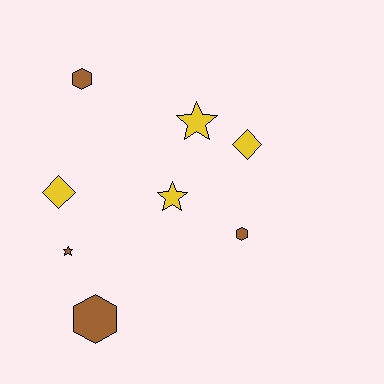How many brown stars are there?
There is 1 brown star.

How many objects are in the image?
There are 8 objects.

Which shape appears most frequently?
Hexagon, with 3 objects.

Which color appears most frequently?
Brown, with 4 objects.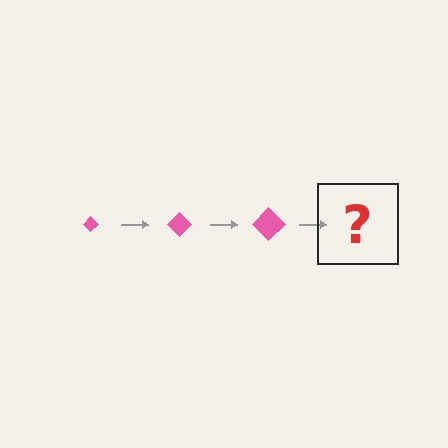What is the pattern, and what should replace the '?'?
The pattern is that the diamond gets progressively larger each step. The '?' should be a pink diamond, larger than the previous one.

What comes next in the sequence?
The next element should be a pink diamond, larger than the previous one.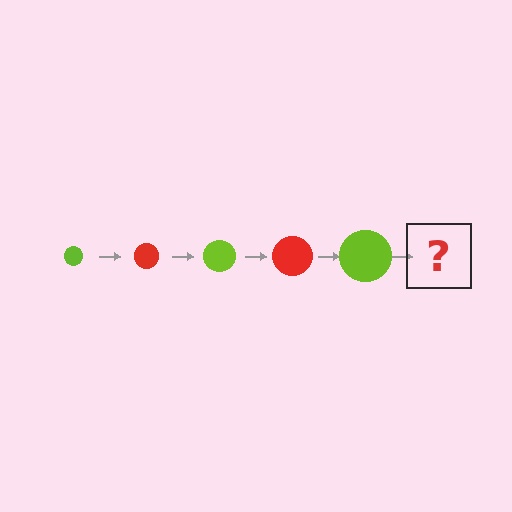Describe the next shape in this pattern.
It should be a red circle, larger than the previous one.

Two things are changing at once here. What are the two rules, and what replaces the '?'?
The two rules are that the circle grows larger each step and the color cycles through lime and red. The '?' should be a red circle, larger than the previous one.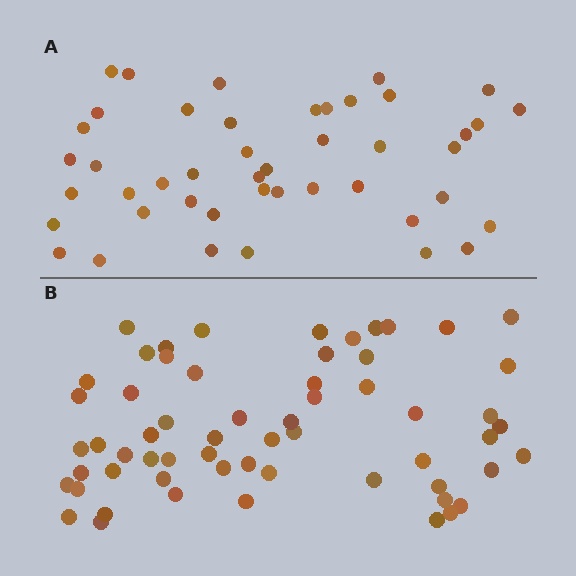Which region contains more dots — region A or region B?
Region B (the bottom region) has more dots.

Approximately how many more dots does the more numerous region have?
Region B has approximately 15 more dots than region A.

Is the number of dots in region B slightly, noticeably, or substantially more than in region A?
Region B has noticeably more, but not dramatically so. The ratio is roughly 1.3 to 1.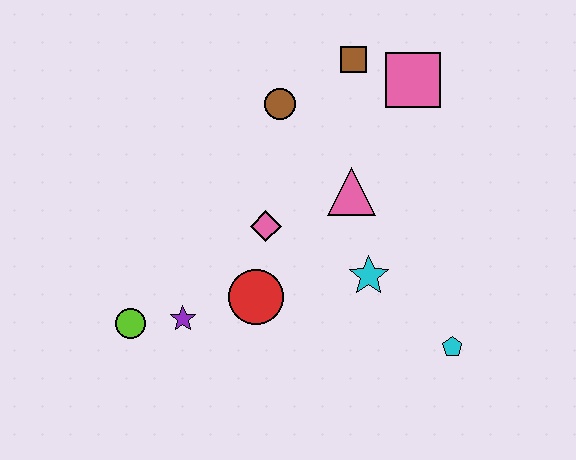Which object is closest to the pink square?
The brown square is closest to the pink square.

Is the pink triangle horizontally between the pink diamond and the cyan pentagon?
Yes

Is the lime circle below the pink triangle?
Yes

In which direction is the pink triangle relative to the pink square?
The pink triangle is below the pink square.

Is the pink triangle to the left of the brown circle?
No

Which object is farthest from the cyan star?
The lime circle is farthest from the cyan star.